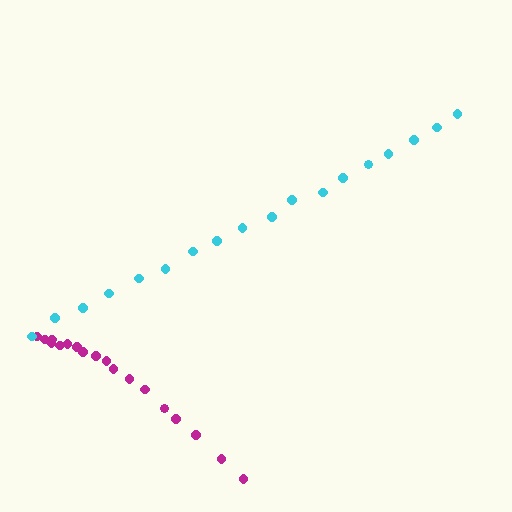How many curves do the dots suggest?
There are 2 distinct paths.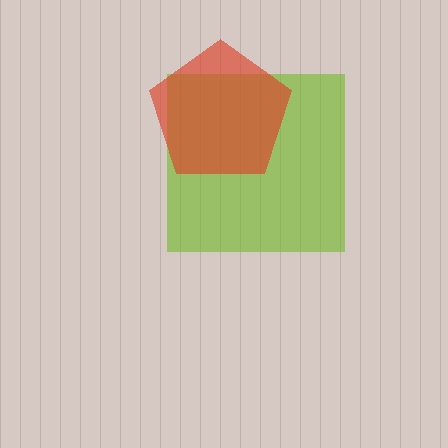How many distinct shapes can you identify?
There are 2 distinct shapes: a lime square, a red pentagon.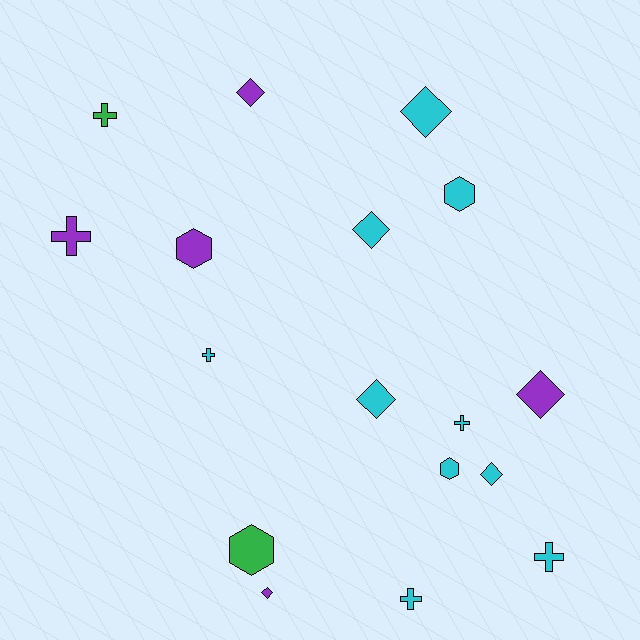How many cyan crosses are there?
There are 4 cyan crosses.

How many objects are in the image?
There are 17 objects.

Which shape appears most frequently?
Diamond, with 7 objects.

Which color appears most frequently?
Cyan, with 10 objects.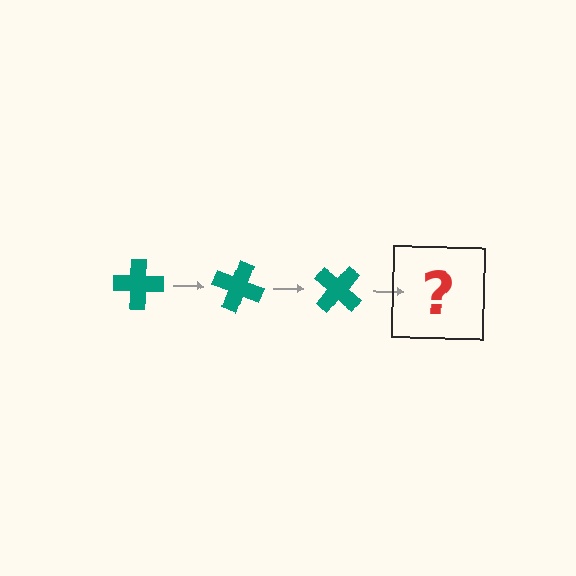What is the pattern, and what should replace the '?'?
The pattern is that the cross rotates 20 degrees each step. The '?' should be a teal cross rotated 60 degrees.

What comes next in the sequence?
The next element should be a teal cross rotated 60 degrees.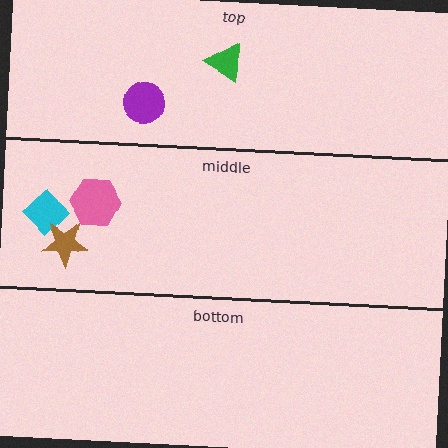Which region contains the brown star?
The middle region.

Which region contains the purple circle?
The top region.